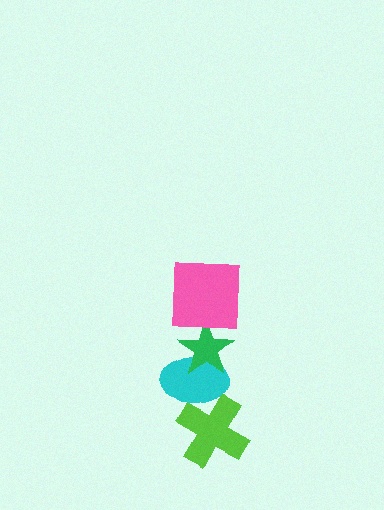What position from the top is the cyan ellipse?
The cyan ellipse is 3rd from the top.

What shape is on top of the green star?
The pink square is on top of the green star.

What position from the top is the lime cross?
The lime cross is 4th from the top.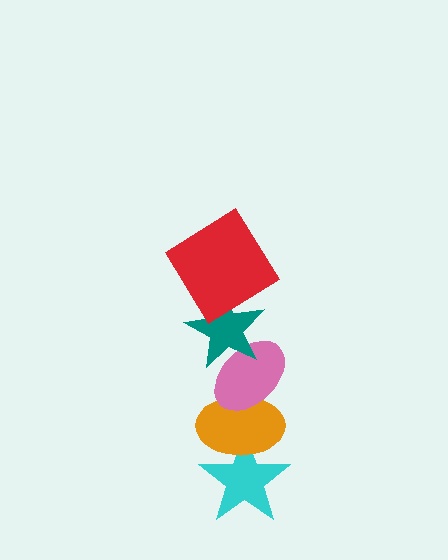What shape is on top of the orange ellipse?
The pink ellipse is on top of the orange ellipse.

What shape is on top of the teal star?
The red diamond is on top of the teal star.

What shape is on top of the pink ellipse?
The teal star is on top of the pink ellipse.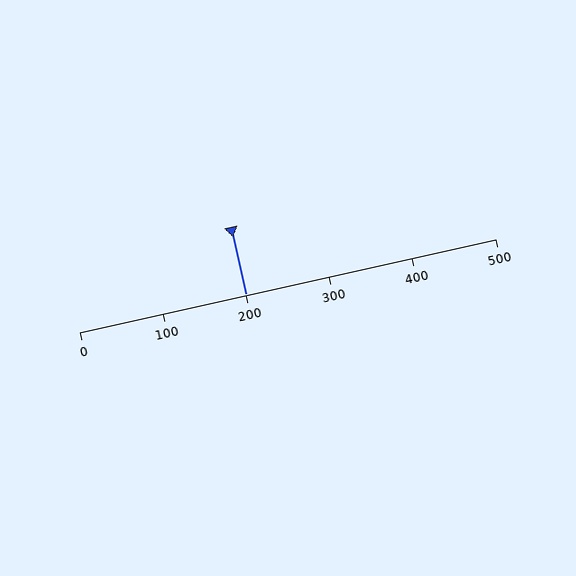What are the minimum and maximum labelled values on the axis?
The axis runs from 0 to 500.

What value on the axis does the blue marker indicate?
The marker indicates approximately 200.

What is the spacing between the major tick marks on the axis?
The major ticks are spaced 100 apart.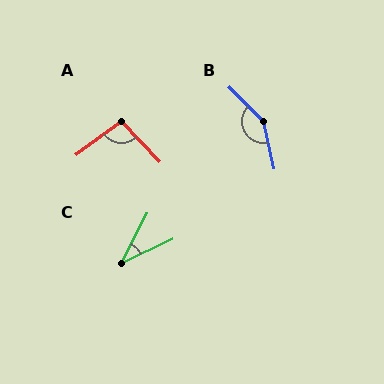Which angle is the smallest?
C, at approximately 38 degrees.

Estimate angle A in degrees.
Approximately 97 degrees.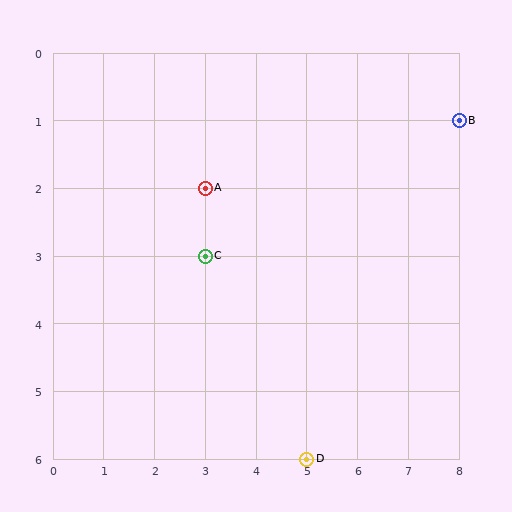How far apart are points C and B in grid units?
Points C and B are 5 columns and 2 rows apart (about 5.4 grid units diagonally).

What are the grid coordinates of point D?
Point D is at grid coordinates (5, 6).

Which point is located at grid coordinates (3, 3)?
Point C is at (3, 3).